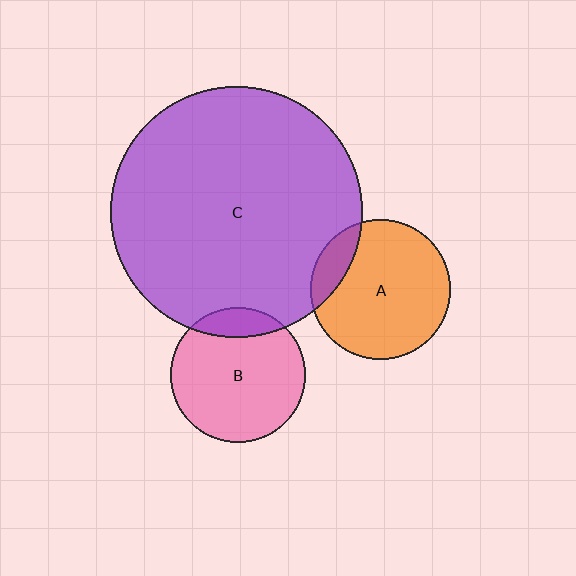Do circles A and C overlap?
Yes.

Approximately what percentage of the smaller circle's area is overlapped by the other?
Approximately 15%.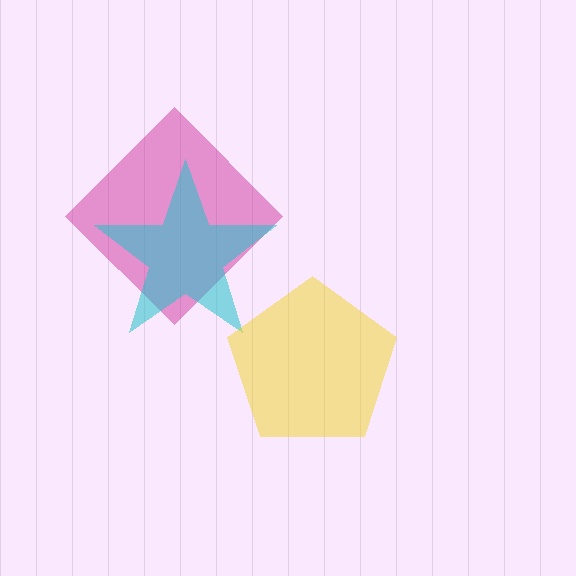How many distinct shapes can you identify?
There are 3 distinct shapes: a magenta diamond, a cyan star, a yellow pentagon.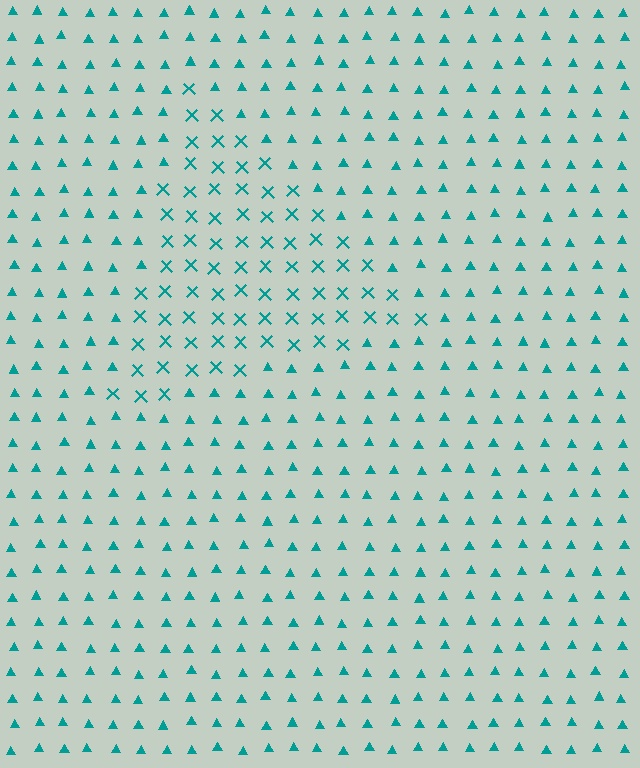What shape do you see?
I see a triangle.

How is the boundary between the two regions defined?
The boundary is defined by a change in element shape: X marks inside vs. triangles outside. All elements share the same color and spacing.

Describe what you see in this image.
The image is filled with small teal elements arranged in a uniform grid. A triangle-shaped region contains X marks, while the surrounding area contains triangles. The boundary is defined purely by the change in element shape.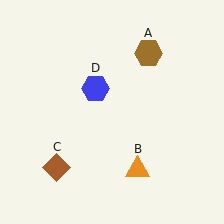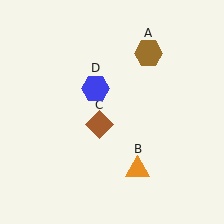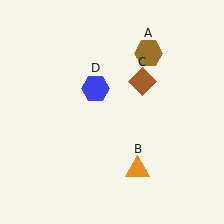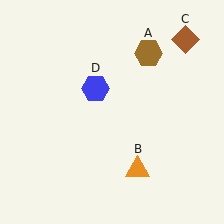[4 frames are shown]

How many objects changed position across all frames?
1 object changed position: brown diamond (object C).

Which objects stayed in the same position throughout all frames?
Brown hexagon (object A) and orange triangle (object B) and blue hexagon (object D) remained stationary.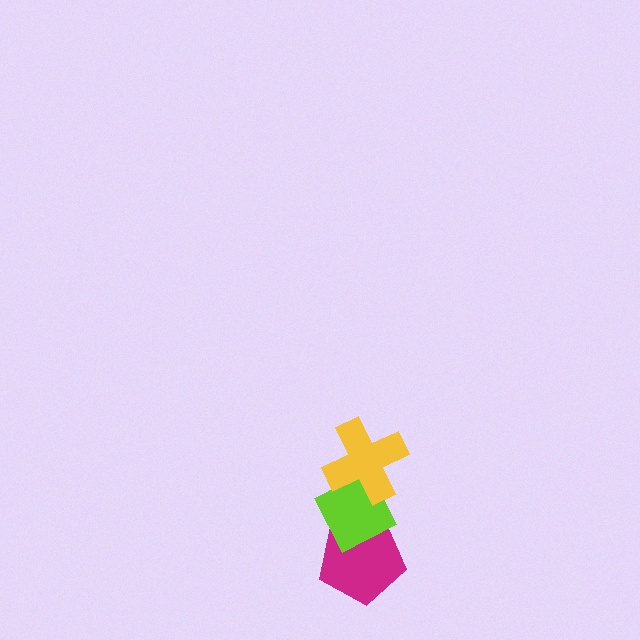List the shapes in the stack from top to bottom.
From top to bottom: the yellow cross, the lime diamond, the magenta pentagon.